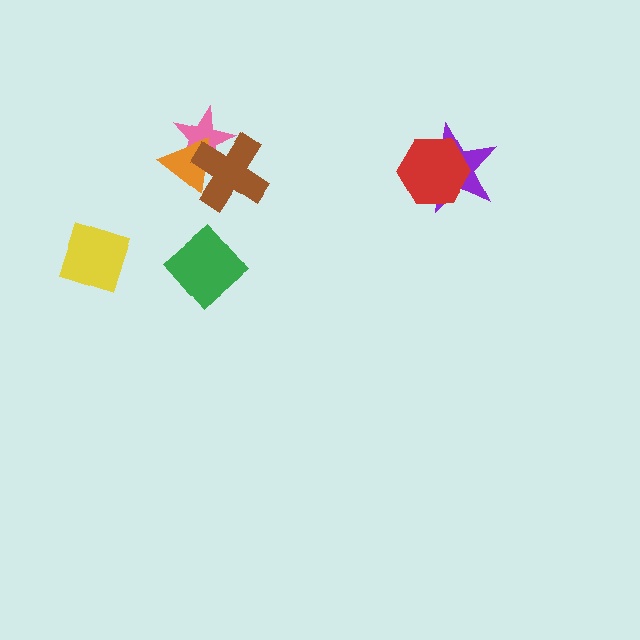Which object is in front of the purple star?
The red hexagon is in front of the purple star.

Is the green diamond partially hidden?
No, no other shape covers it.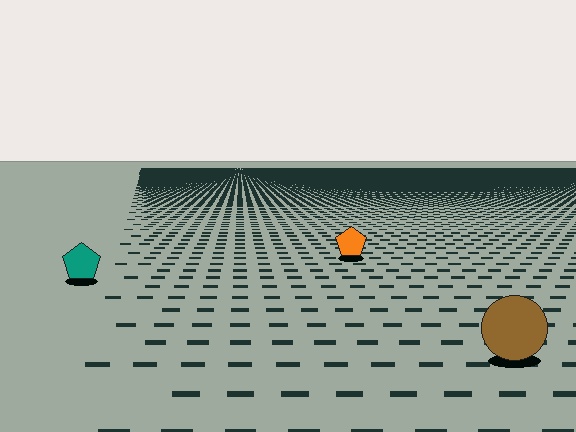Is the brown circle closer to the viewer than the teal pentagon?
Yes. The brown circle is closer — you can tell from the texture gradient: the ground texture is coarser near it.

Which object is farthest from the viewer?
The orange pentagon is farthest from the viewer. It appears smaller and the ground texture around it is denser.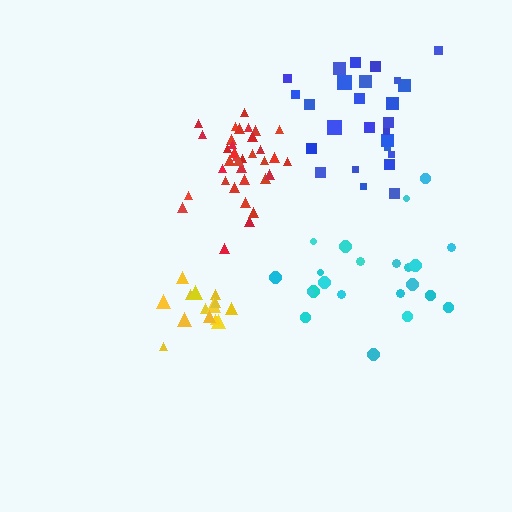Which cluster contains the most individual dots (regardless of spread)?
Red (35).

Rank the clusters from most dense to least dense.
red, yellow, blue, cyan.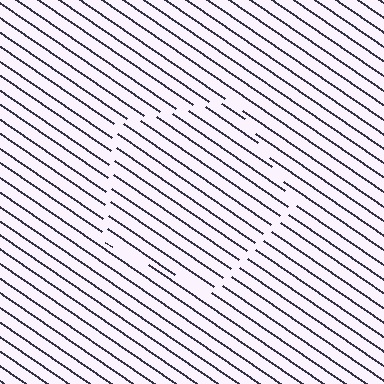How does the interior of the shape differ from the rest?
The interior of the shape contains the same grating, shifted by half a period — the contour is defined by the phase discontinuity where line-ends from the inner and outer gratings abut.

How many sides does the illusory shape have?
5 sides — the line-ends trace a pentagon.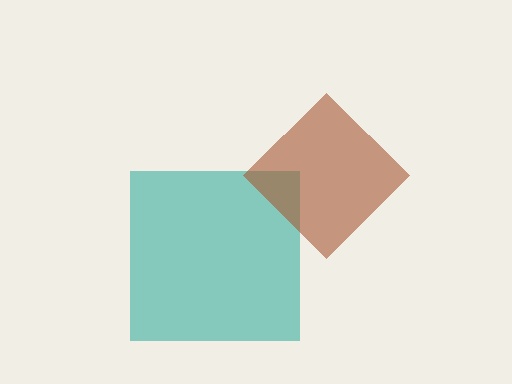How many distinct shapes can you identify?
There are 2 distinct shapes: a teal square, a brown diamond.